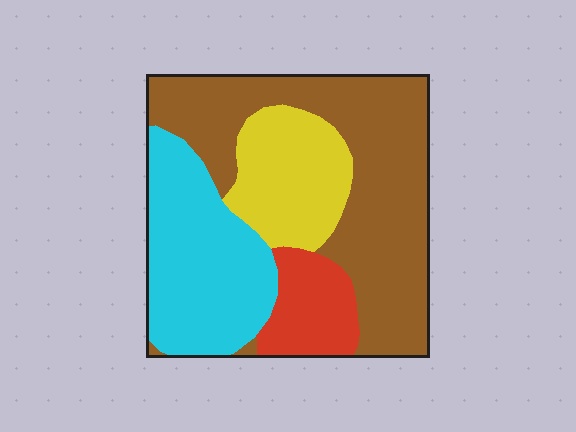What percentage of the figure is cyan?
Cyan covers 27% of the figure.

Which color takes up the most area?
Brown, at roughly 45%.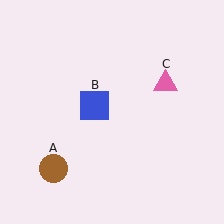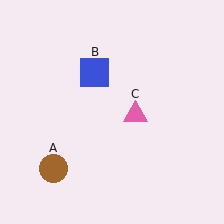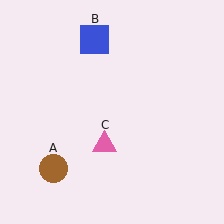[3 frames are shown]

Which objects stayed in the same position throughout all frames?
Brown circle (object A) remained stationary.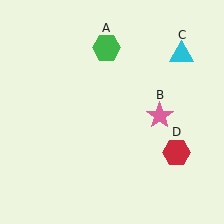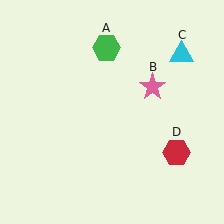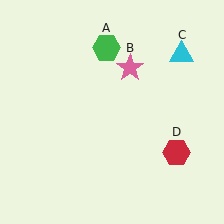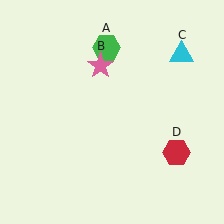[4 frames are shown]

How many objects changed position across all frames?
1 object changed position: pink star (object B).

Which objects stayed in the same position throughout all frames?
Green hexagon (object A) and cyan triangle (object C) and red hexagon (object D) remained stationary.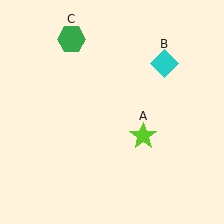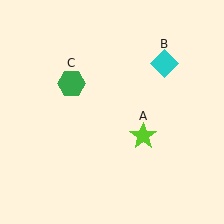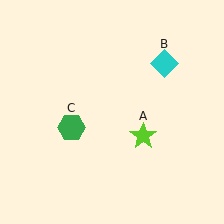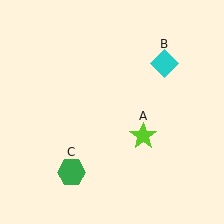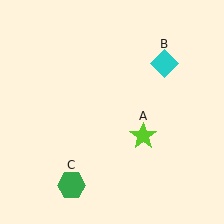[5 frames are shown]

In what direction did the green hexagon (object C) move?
The green hexagon (object C) moved down.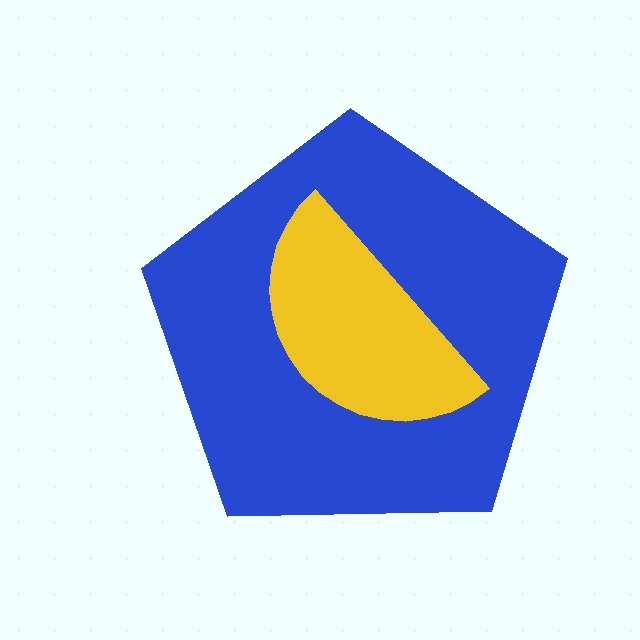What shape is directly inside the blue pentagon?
The yellow semicircle.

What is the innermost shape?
The yellow semicircle.